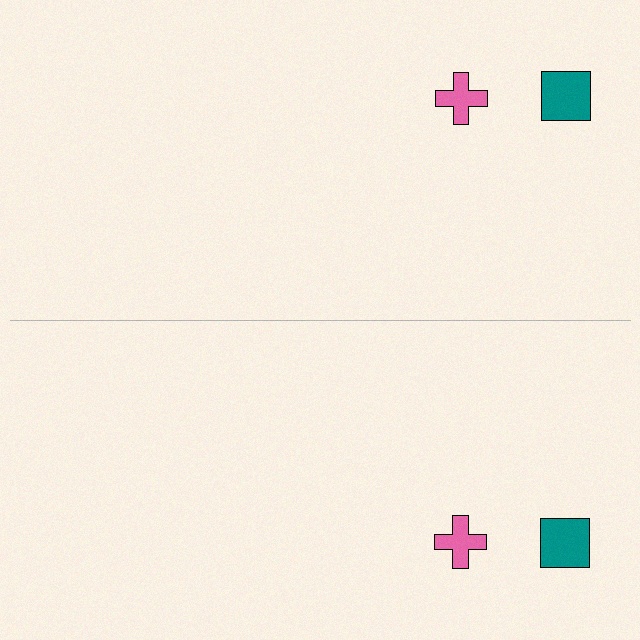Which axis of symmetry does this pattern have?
The pattern has a horizontal axis of symmetry running through the center of the image.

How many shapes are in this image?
There are 4 shapes in this image.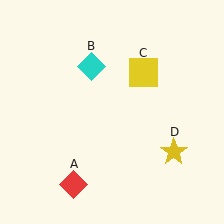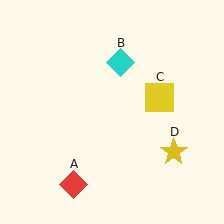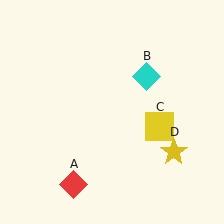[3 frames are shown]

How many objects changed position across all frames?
2 objects changed position: cyan diamond (object B), yellow square (object C).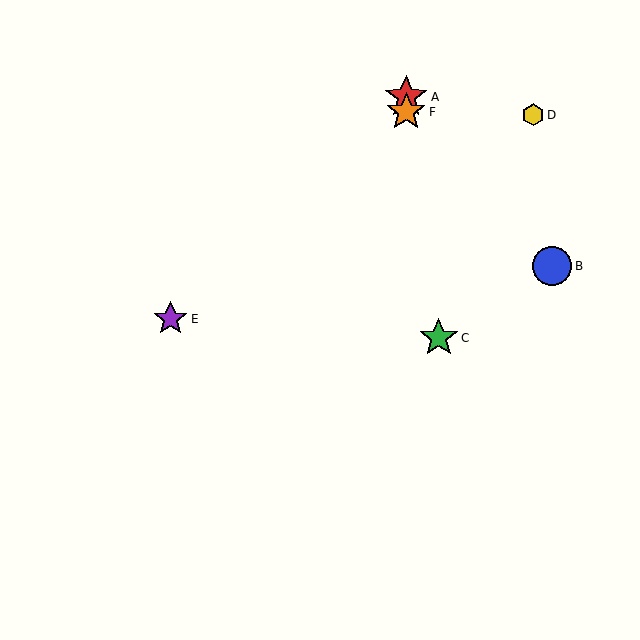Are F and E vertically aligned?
No, F is at x≈406 and E is at x≈171.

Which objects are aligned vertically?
Objects A, F are aligned vertically.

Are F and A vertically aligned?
Yes, both are at x≈406.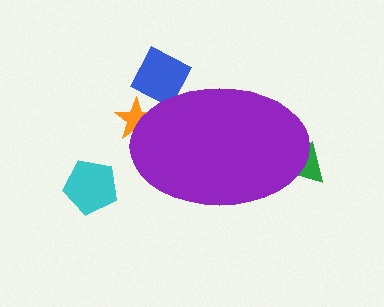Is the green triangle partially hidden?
Yes, the green triangle is partially hidden behind the purple ellipse.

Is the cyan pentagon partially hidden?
No, the cyan pentagon is fully visible.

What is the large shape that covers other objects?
A purple ellipse.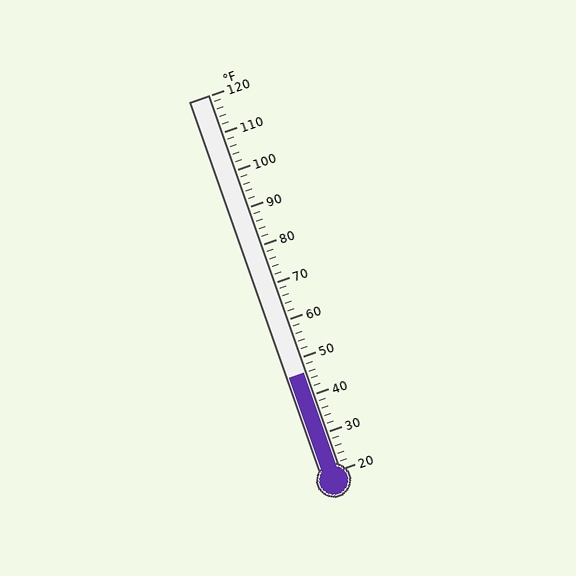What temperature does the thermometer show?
The thermometer shows approximately 46°F.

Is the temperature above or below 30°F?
The temperature is above 30°F.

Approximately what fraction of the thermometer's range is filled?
The thermometer is filled to approximately 25% of its range.